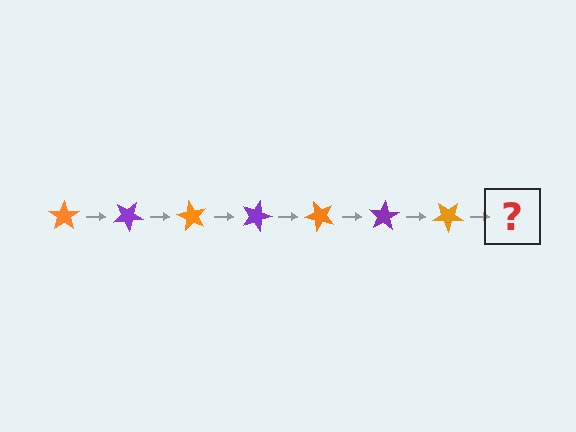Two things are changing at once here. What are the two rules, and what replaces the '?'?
The two rules are that it rotates 30 degrees each step and the color cycles through orange and purple. The '?' should be a purple star, rotated 210 degrees from the start.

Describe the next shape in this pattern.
It should be a purple star, rotated 210 degrees from the start.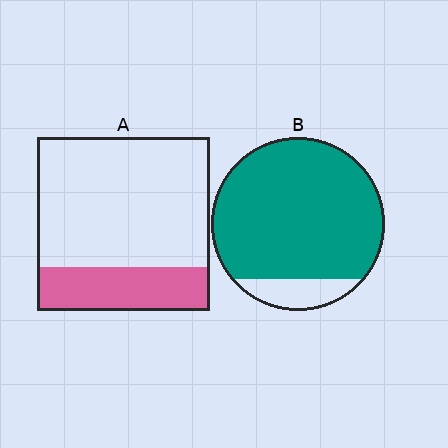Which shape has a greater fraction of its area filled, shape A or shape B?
Shape B.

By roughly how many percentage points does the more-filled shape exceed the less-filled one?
By roughly 60 percentage points (B over A).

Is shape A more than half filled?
No.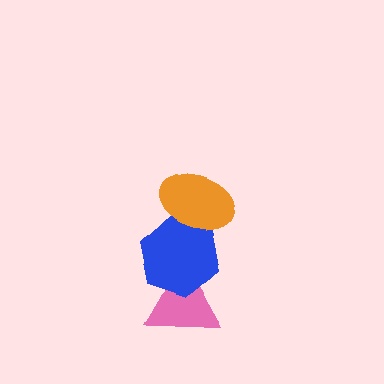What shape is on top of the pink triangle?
The blue hexagon is on top of the pink triangle.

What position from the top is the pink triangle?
The pink triangle is 3rd from the top.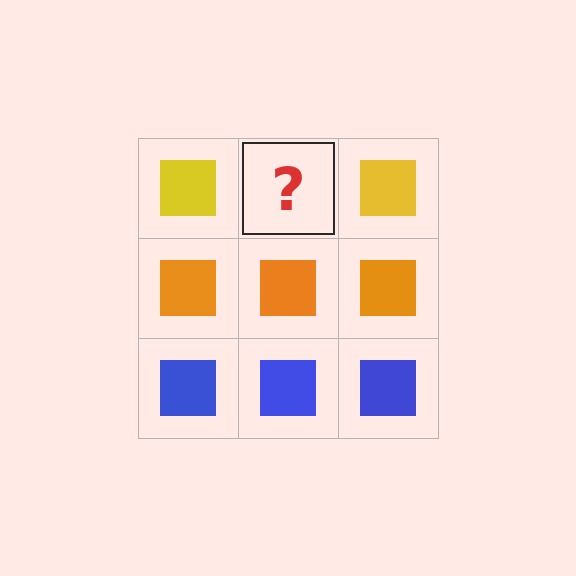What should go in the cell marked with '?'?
The missing cell should contain a yellow square.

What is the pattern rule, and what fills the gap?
The rule is that each row has a consistent color. The gap should be filled with a yellow square.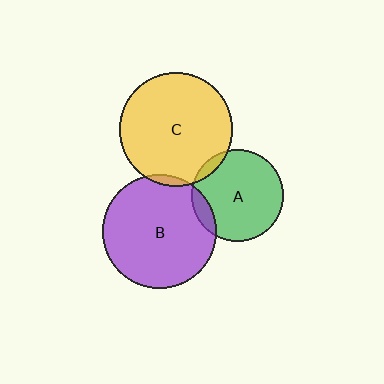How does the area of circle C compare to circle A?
Approximately 1.5 times.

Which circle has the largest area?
Circle B (purple).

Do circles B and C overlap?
Yes.